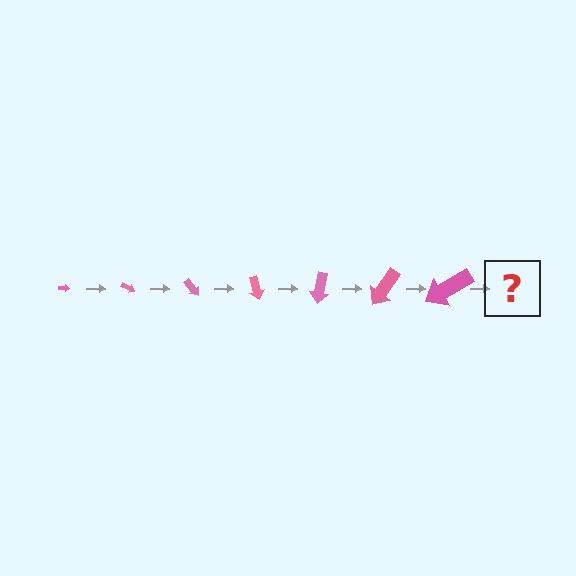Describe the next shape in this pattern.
It should be an arrow, larger than the previous one and rotated 175 degrees from the start.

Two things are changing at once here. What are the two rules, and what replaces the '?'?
The two rules are that the arrow grows larger each step and it rotates 25 degrees each step. The '?' should be an arrow, larger than the previous one and rotated 175 degrees from the start.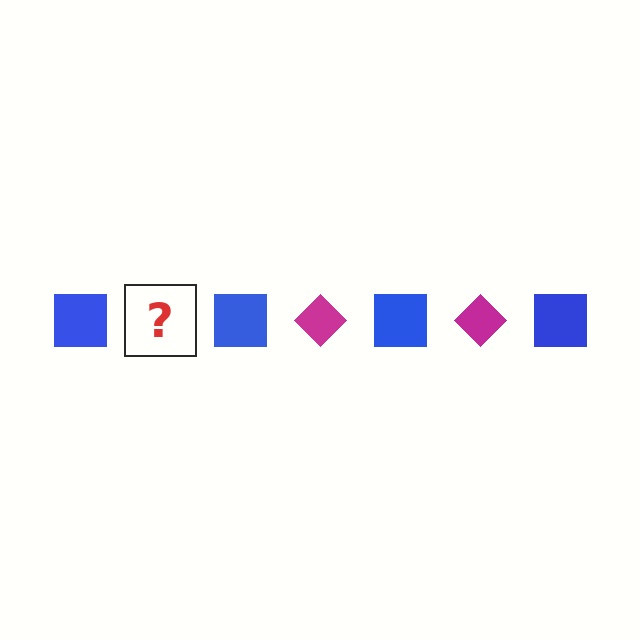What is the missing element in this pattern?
The missing element is a magenta diamond.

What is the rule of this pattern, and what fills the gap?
The rule is that the pattern alternates between blue square and magenta diamond. The gap should be filled with a magenta diamond.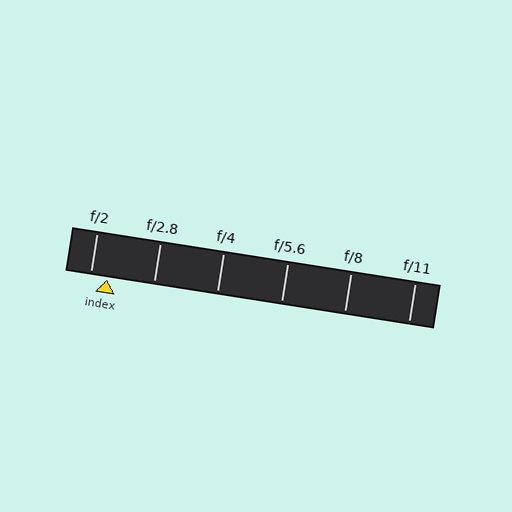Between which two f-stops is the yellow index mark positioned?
The index mark is between f/2 and f/2.8.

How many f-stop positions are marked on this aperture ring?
There are 6 f-stop positions marked.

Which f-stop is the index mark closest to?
The index mark is closest to f/2.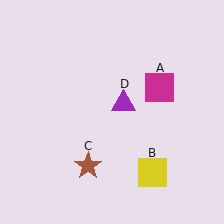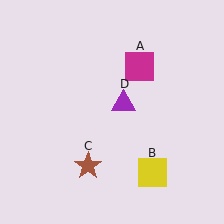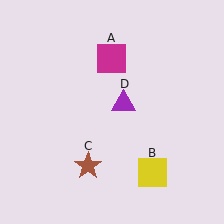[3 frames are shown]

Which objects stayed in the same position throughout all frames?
Yellow square (object B) and brown star (object C) and purple triangle (object D) remained stationary.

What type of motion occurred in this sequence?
The magenta square (object A) rotated counterclockwise around the center of the scene.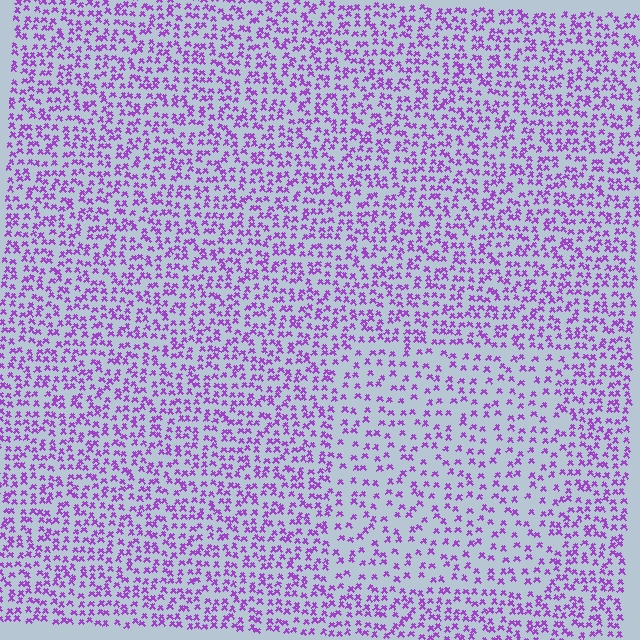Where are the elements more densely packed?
The elements are more densely packed outside the rectangle boundary.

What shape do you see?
I see a rectangle.